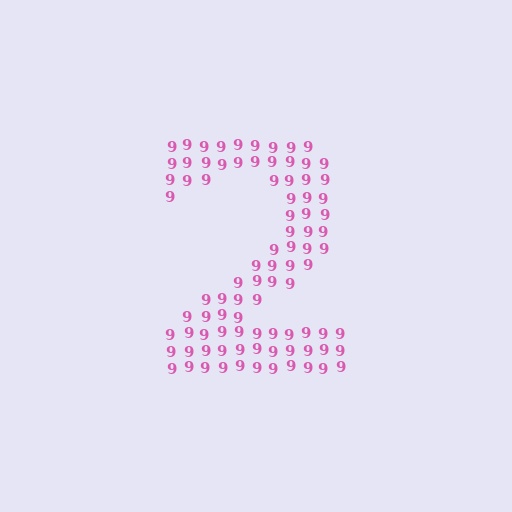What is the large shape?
The large shape is the digit 2.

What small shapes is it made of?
It is made of small digit 9's.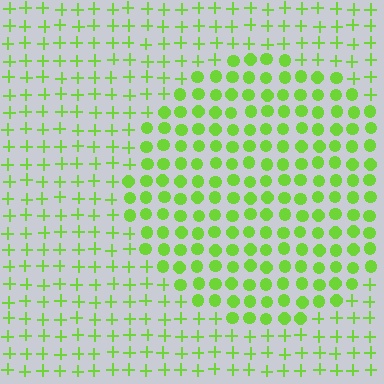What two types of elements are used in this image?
The image uses circles inside the circle region and plus signs outside it.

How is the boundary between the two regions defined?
The boundary is defined by a change in element shape: circles inside vs. plus signs outside. All elements share the same color and spacing.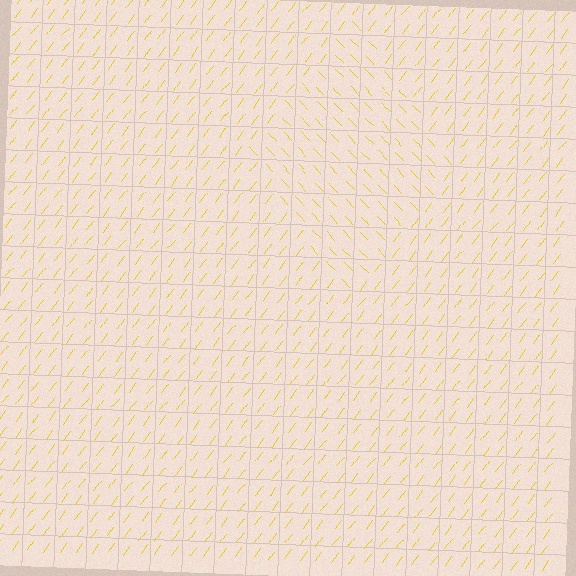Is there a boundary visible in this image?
Yes, there is a texture boundary formed by a change in line orientation.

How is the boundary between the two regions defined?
The boundary is defined purely by a change in line orientation (approximately 81 degrees difference). All lines are the same color and thickness.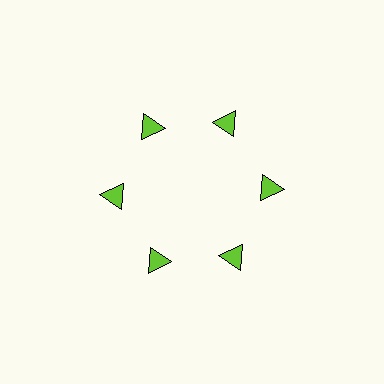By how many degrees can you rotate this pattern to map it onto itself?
The pattern maps onto itself every 60 degrees of rotation.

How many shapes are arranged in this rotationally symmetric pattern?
There are 6 shapes, arranged in 6 groups of 1.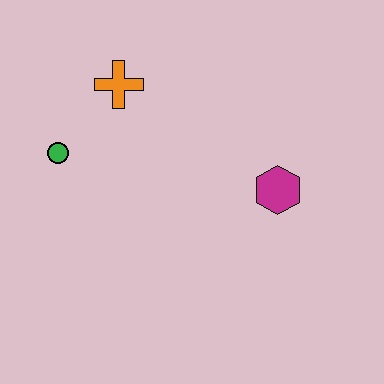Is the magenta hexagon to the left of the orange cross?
No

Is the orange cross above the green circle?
Yes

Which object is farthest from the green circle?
The magenta hexagon is farthest from the green circle.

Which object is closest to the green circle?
The orange cross is closest to the green circle.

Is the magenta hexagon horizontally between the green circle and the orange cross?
No